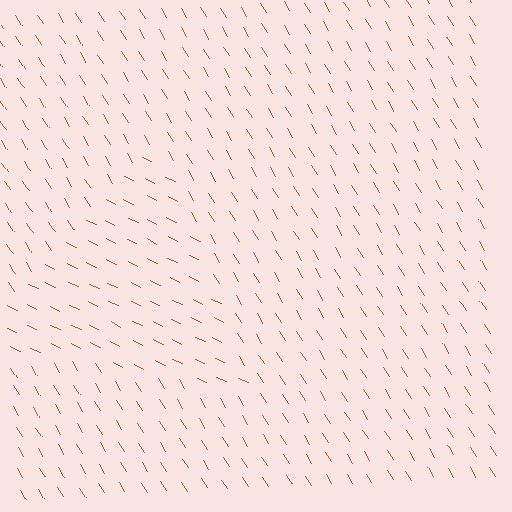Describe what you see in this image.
The image is filled with small brown line segments. A triangle region in the image has lines oriented differently from the surrounding lines, creating a visible texture boundary.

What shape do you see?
I see a triangle.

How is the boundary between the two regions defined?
The boundary is defined purely by a change in line orientation (approximately 32 degrees difference). All lines are the same color and thickness.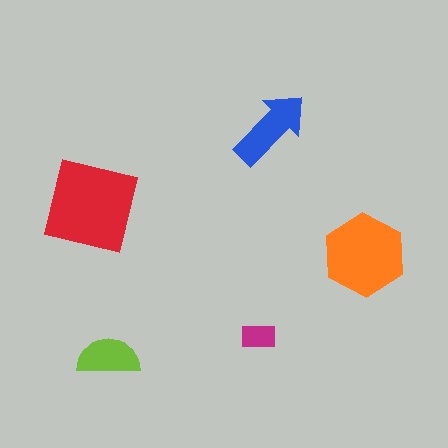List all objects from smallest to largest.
The magenta rectangle, the lime semicircle, the blue arrow, the orange hexagon, the red square.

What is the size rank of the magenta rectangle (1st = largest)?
5th.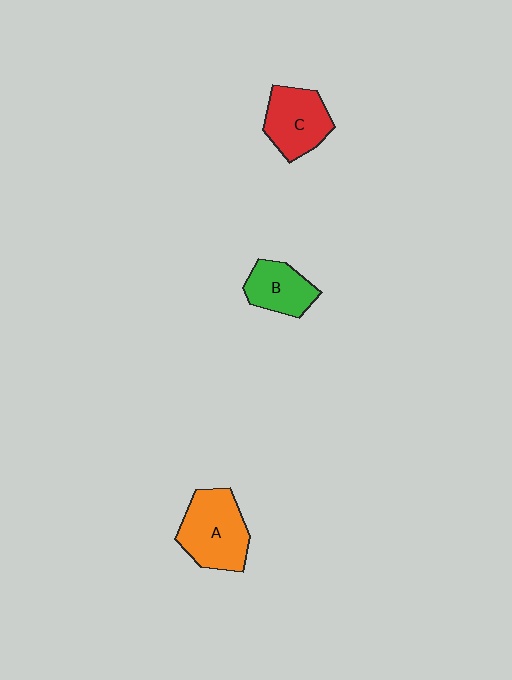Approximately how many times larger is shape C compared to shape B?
Approximately 1.3 times.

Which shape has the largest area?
Shape A (orange).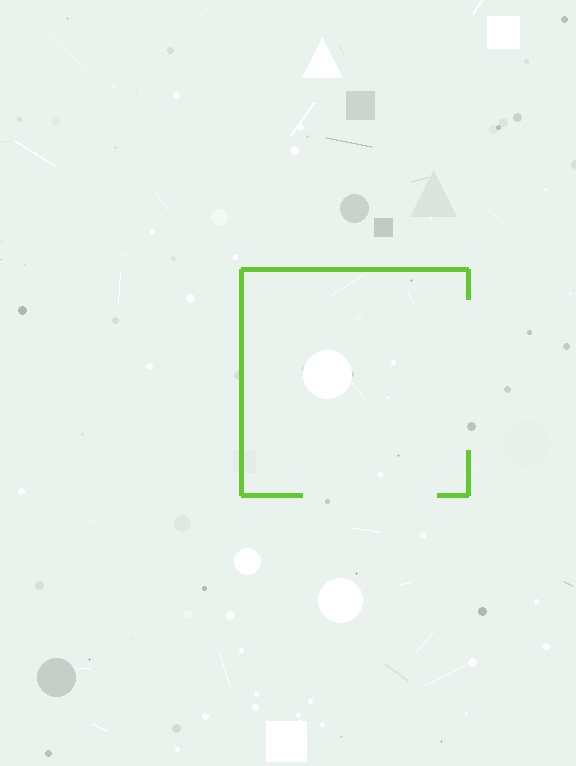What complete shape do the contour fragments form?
The contour fragments form a square.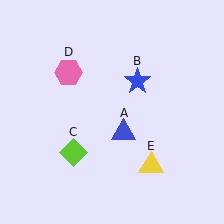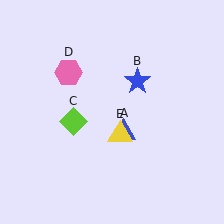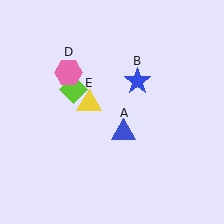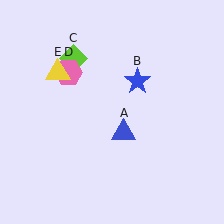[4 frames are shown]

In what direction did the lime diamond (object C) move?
The lime diamond (object C) moved up.